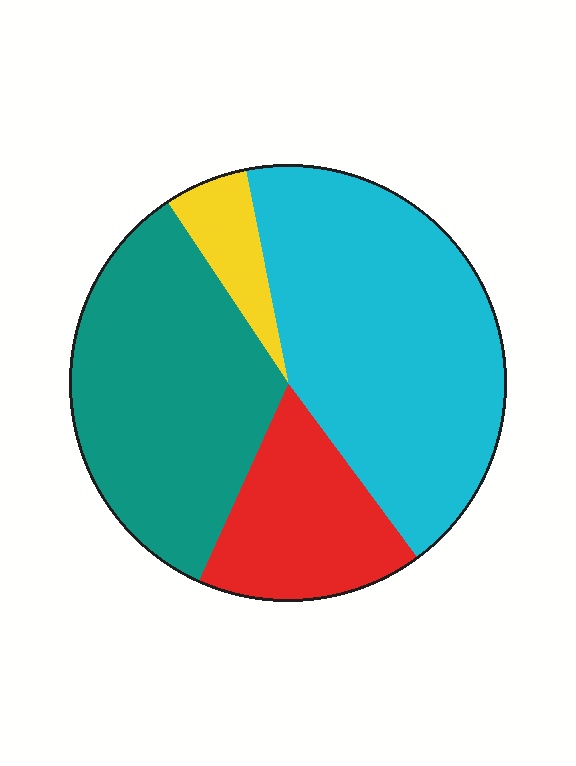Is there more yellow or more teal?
Teal.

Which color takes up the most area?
Cyan, at roughly 45%.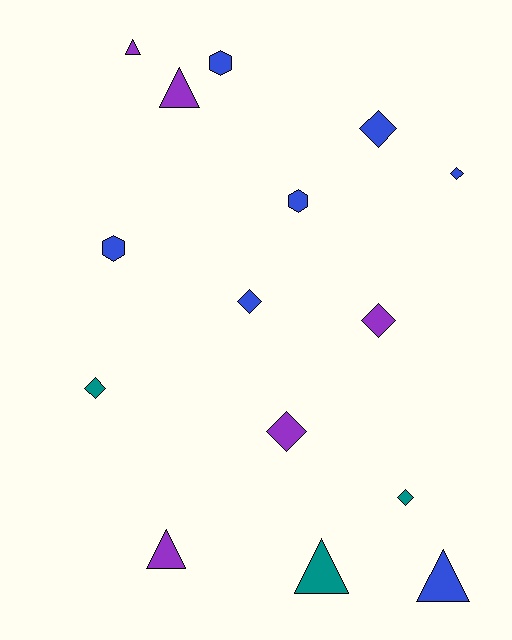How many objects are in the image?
There are 15 objects.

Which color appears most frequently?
Blue, with 7 objects.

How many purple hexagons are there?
There are no purple hexagons.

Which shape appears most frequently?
Diamond, with 7 objects.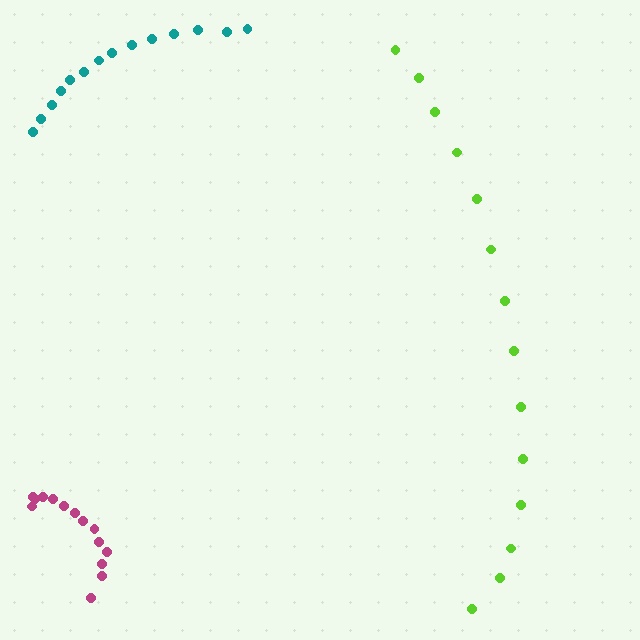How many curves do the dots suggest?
There are 3 distinct paths.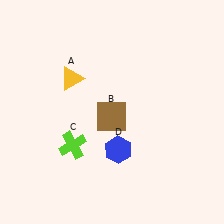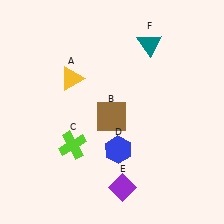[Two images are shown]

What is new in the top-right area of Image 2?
A teal triangle (F) was added in the top-right area of Image 2.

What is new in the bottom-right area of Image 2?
A purple diamond (E) was added in the bottom-right area of Image 2.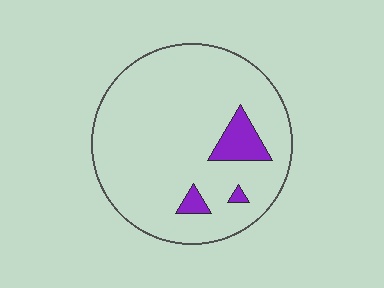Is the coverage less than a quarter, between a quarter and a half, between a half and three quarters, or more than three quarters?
Less than a quarter.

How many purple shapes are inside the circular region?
3.